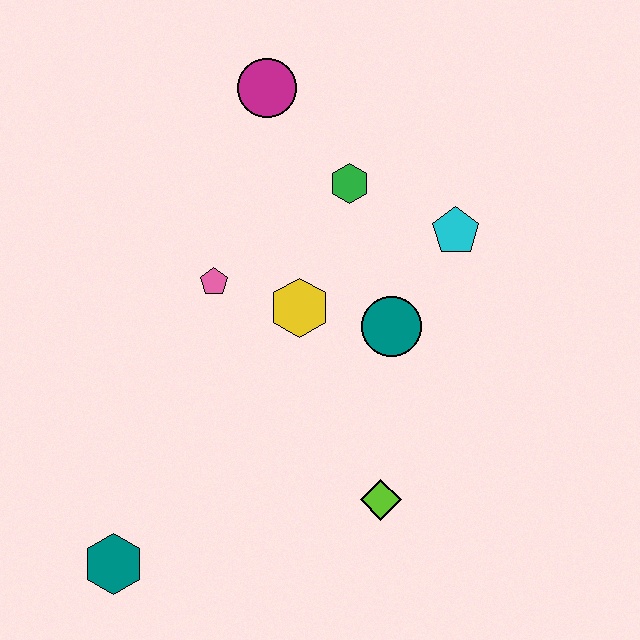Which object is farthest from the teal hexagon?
The magenta circle is farthest from the teal hexagon.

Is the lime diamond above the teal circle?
No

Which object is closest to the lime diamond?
The teal circle is closest to the lime diamond.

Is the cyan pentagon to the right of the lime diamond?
Yes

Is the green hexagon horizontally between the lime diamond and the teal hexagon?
Yes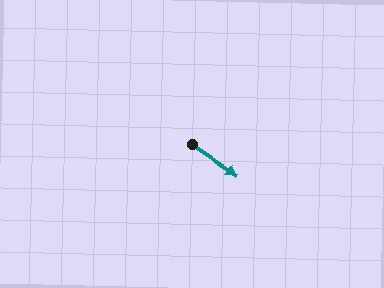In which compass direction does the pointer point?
Southeast.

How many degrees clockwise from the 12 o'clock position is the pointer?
Approximately 124 degrees.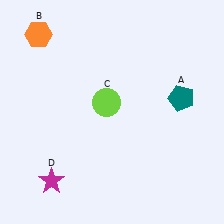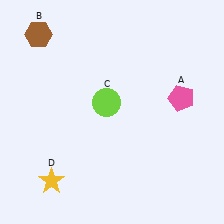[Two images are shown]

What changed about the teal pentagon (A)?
In Image 1, A is teal. In Image 2, it changed to pink.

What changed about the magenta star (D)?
In Image 1, D is magenta. In Image 2, it changed to yellow.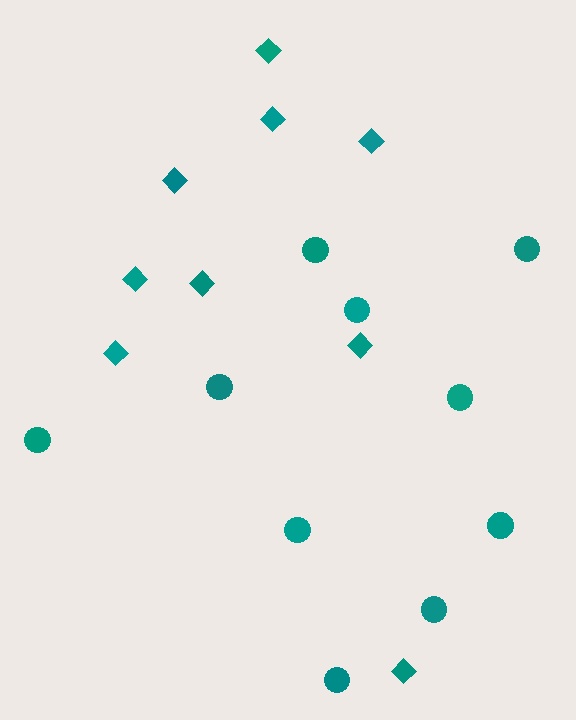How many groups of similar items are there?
There are 2 groups: one group of diamonds (9) and one group of circles (10).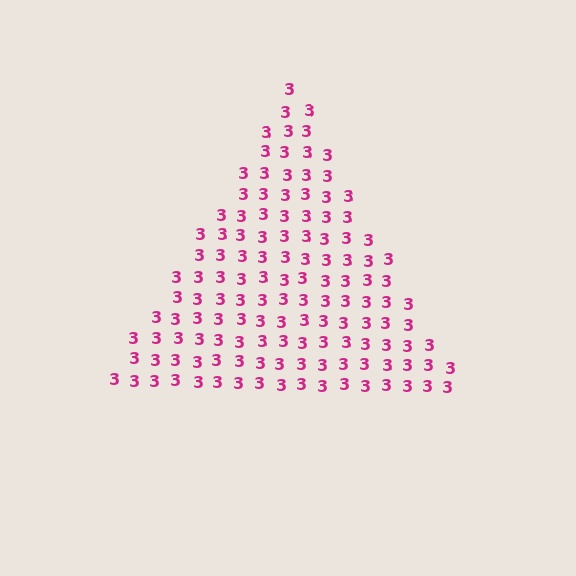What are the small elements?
The small elements are digit 3's.